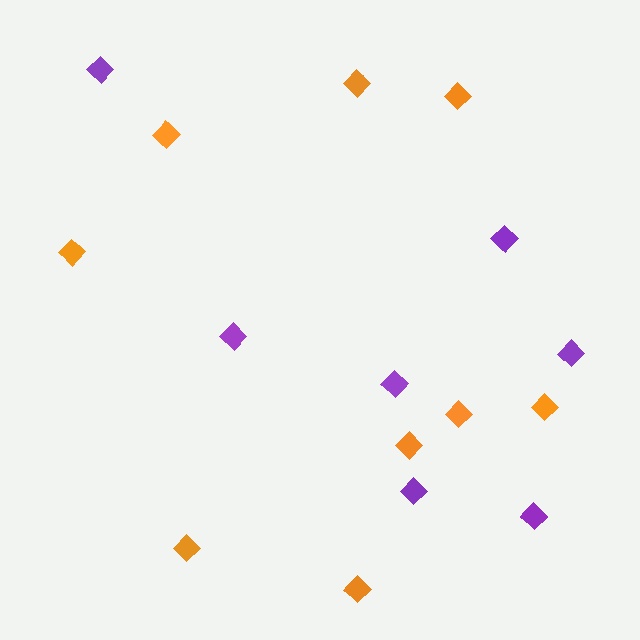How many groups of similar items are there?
There are 2 groups: one group of orange diamonds (9) and one group of purple diamonds (7).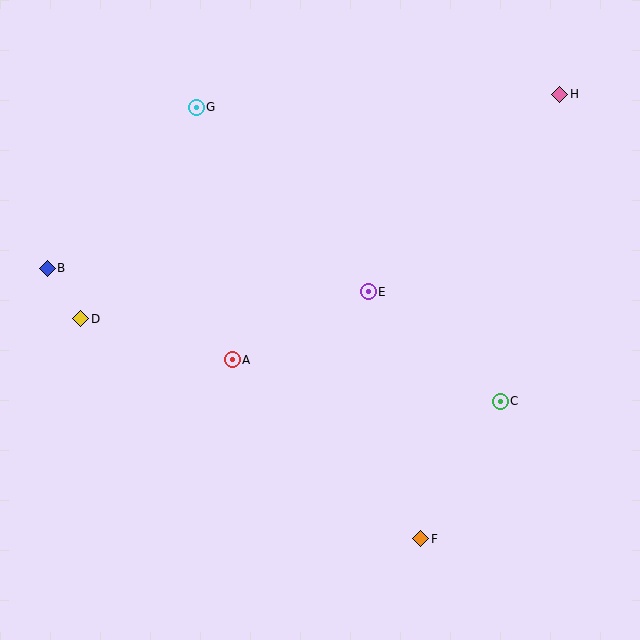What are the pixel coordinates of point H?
Point H is at (560, 94).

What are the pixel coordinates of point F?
Point F is at (421, 539).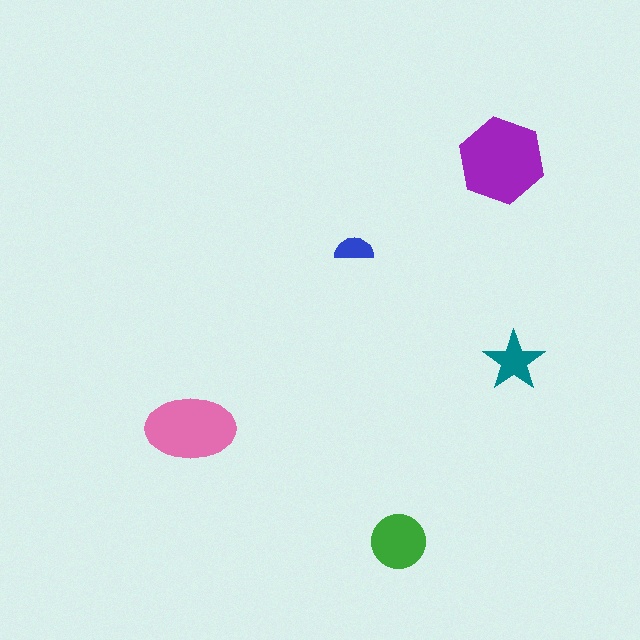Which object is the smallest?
The blue semicircle.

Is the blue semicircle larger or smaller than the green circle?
Smaller.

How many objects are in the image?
There are 5 objects in the image.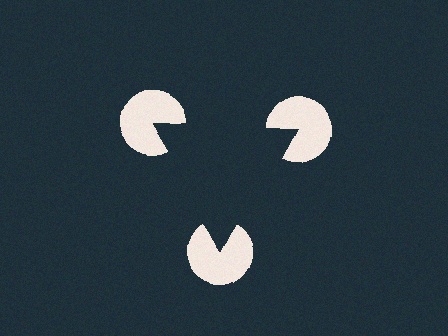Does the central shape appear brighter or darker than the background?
It typically appears slightly darker than the background, even though no actual brightness change is drawn.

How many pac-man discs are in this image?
There are 3 — one at each vertex of the illusory triangle.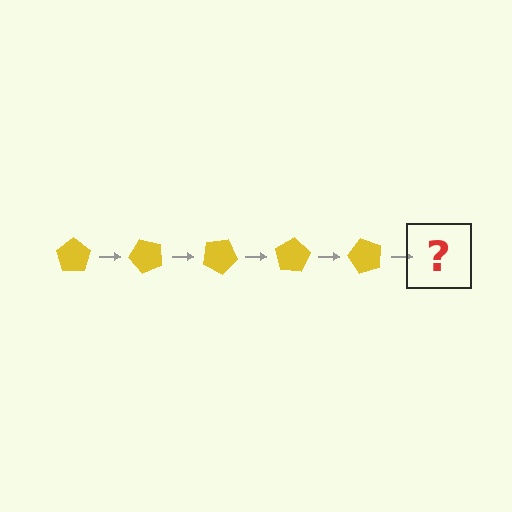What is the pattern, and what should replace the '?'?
The pattern is that the pentagon rotates 50 degrees each step. The '?' should be a yellow pentagon rotated 250 degrees.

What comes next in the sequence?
The next element should be a yellow pentagon rotated 250 degrees.